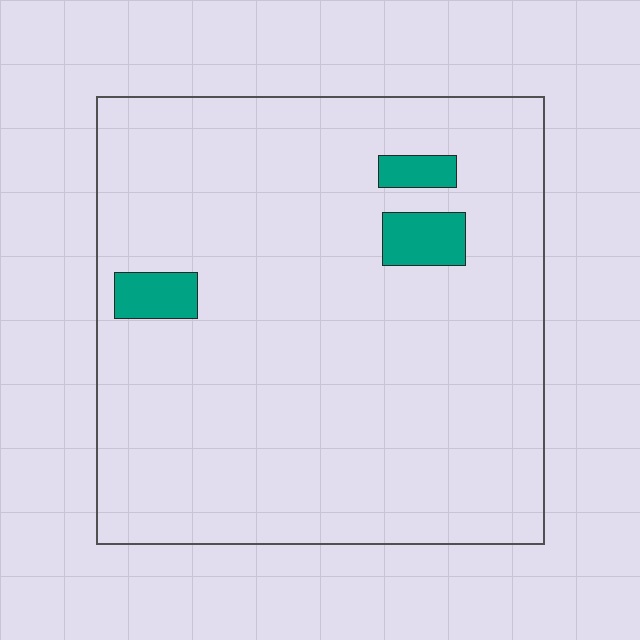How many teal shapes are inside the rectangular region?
3.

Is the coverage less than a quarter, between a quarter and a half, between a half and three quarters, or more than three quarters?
Less than a quarter.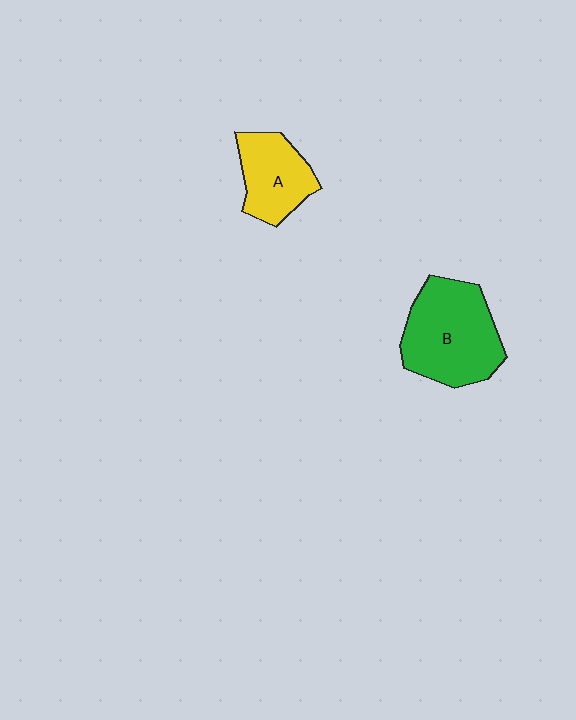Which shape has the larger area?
Shape B (green).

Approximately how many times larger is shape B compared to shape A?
Approximately 1.6 times.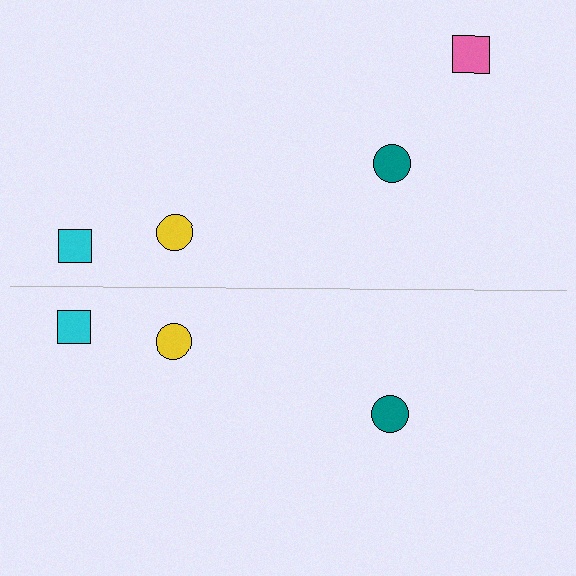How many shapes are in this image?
There are 7 shapes in this image.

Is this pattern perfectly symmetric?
No, the pattern is not perfectly symmetric. A pink square is missing from the bottom side.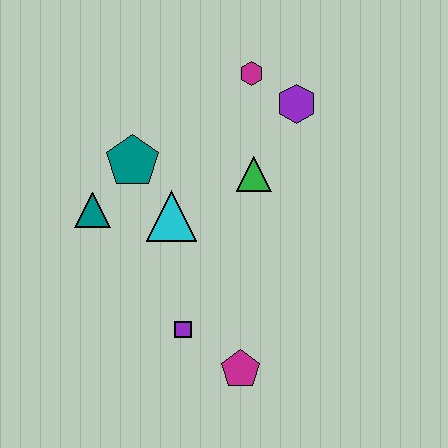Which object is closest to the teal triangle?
The teal pentagon is closest to the teal triangle.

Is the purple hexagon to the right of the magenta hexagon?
Yes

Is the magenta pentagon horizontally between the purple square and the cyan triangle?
No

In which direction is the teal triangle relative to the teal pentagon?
The teal triangle is below the teal pentagon.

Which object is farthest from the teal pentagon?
The magenta pentagon is farthest from the teal pentagon.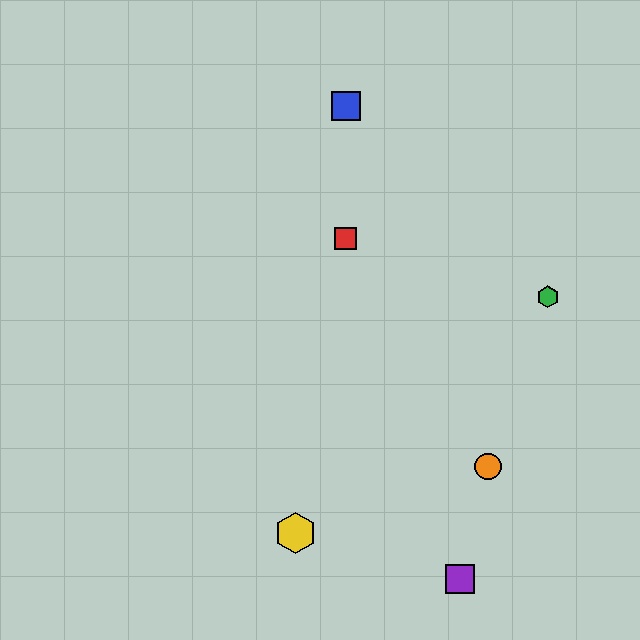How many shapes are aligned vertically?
2 shapes (the red square, the blue square) are aligned vertically.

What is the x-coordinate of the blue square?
The blue square is at x≈346.